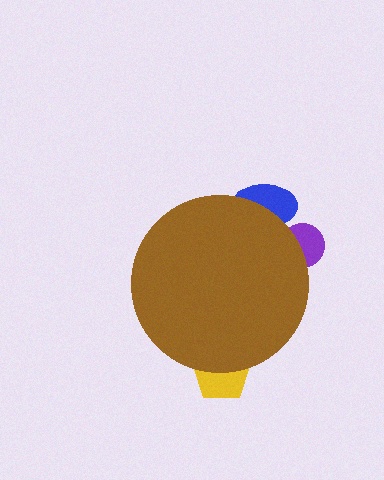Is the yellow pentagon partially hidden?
Yes, the yellow pentagon is partially hidden behind the brown circle.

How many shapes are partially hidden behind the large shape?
3 shapes are partially hidden.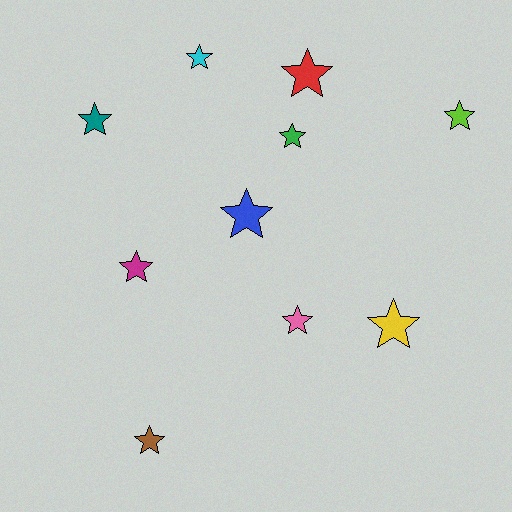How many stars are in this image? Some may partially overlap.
There are 10 stars.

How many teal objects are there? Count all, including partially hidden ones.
There is 1 teal object.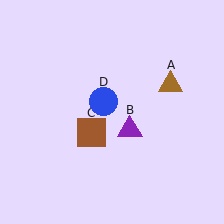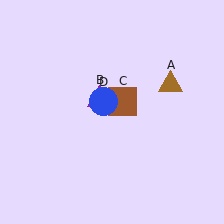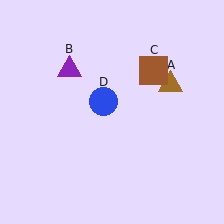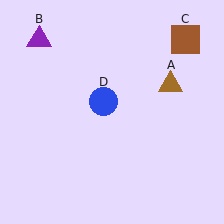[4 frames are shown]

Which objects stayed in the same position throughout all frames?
Brown triangle (object A) and blue circle (object D) remained stationary.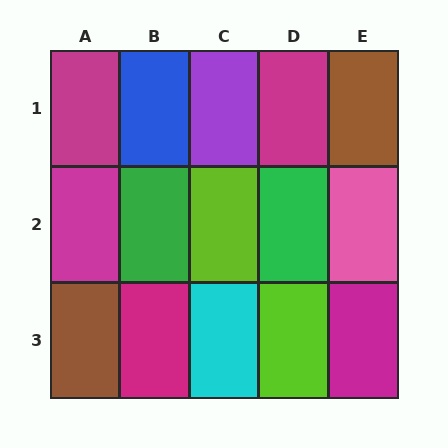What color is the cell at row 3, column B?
Magenta.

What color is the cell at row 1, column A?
Magenta.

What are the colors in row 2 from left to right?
Magenta, green, lime, green, pink.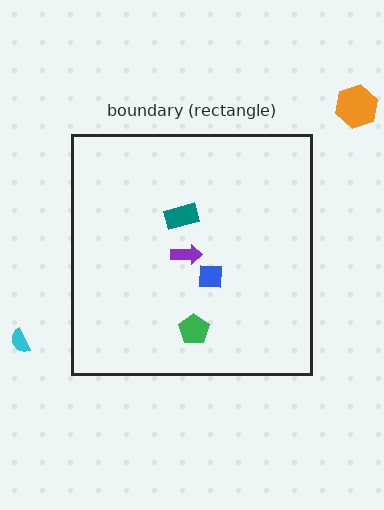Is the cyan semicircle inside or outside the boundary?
Outside.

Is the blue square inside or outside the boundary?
Inside.